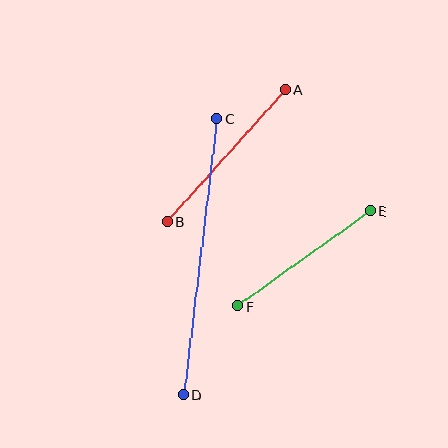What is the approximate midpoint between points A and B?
The midpoint is at approximately (226, 156) pixels.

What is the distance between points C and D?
The distance is approximately 278 pixels.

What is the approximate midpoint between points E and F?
The midpoint is at approximately (304, 258) pixels.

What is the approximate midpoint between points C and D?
The midpoint is at approximately (200, 257) pixels.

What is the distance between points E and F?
The distance is approximately 164 pixels.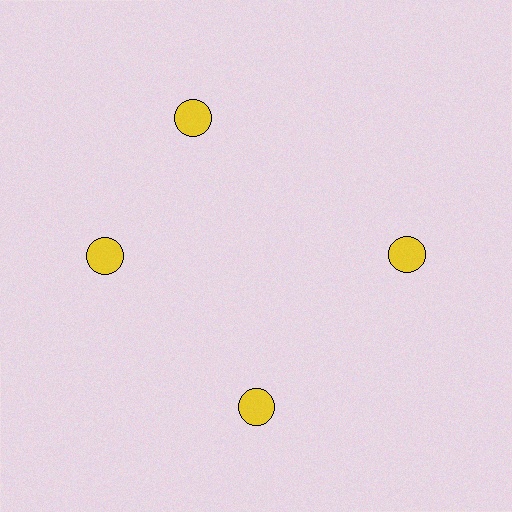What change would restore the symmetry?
The symmetry would be restored by rotating it back into even spacing with its neighbors so that all 4 circles sit at equal angles and equal distance from the center.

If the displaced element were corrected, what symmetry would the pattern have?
It would have 4-fold rotational symmetry — the pattern would map onto itself every 90 degrees.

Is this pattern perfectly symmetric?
No. The 4 yellow circles are arranged in a ring, but one element near the 12 o'clock position is rotated out of alignment along the ring, breaking the 4-fold rotational symmetry.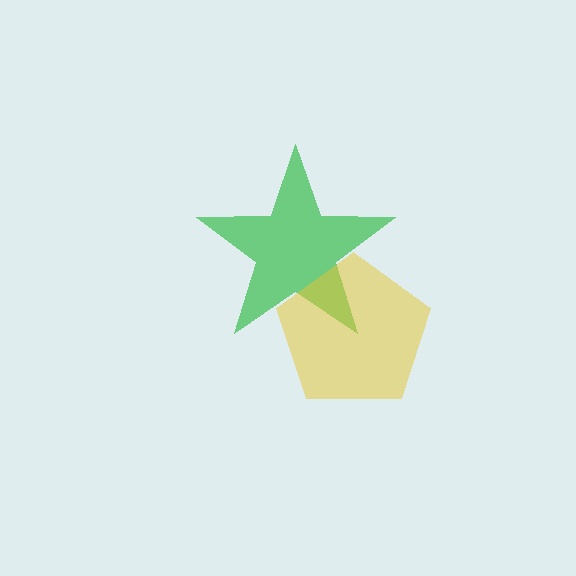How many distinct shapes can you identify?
There are 2 distinct shapes: a green star, a yellow pentagon.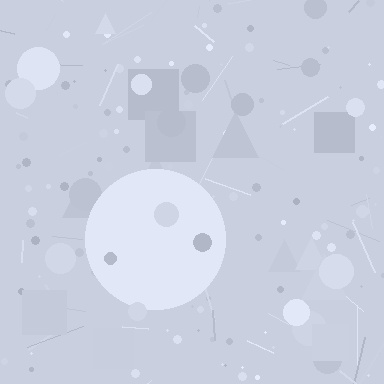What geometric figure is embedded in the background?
A circle is embedded in the background.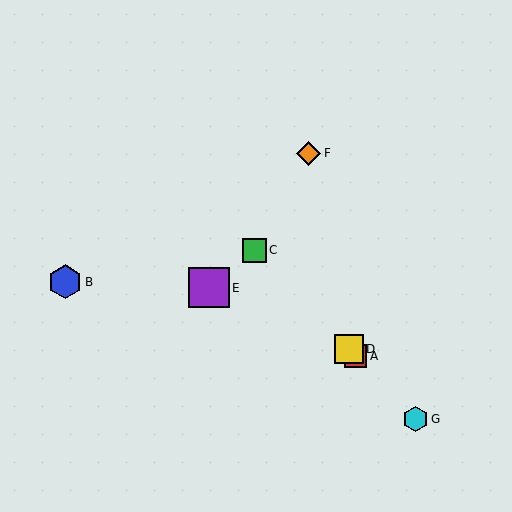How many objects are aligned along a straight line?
4 objects (A, C, D, G) are aligned along a straight line.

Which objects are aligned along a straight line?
Objects A, C, D, G are aligned along a straight line.